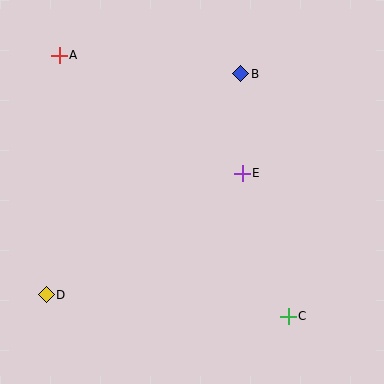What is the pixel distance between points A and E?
The distance between A and E is 217 pixels.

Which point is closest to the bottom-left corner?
Point D is closest to the bottom-left corner.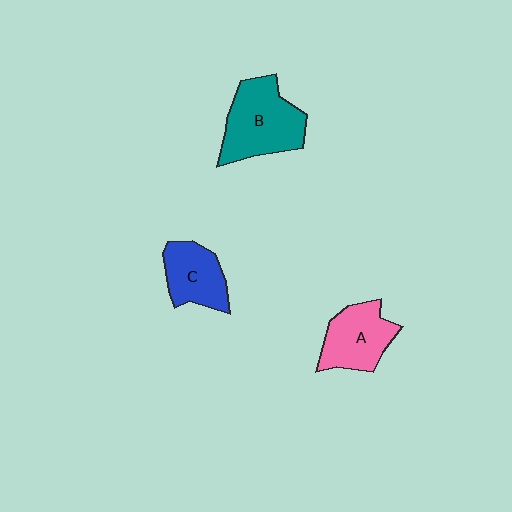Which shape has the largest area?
Shape B (teal).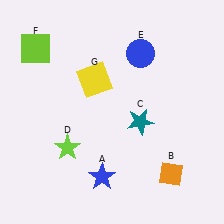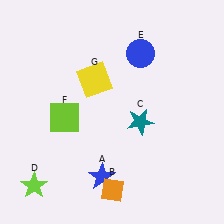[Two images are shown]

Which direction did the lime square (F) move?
The lime square (F) moved down.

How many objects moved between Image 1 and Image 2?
3 objects moved between the two images.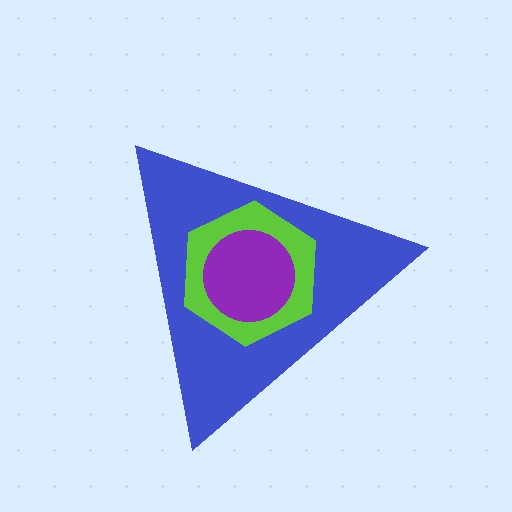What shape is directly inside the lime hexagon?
The purple circle.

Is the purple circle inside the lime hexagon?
Yes.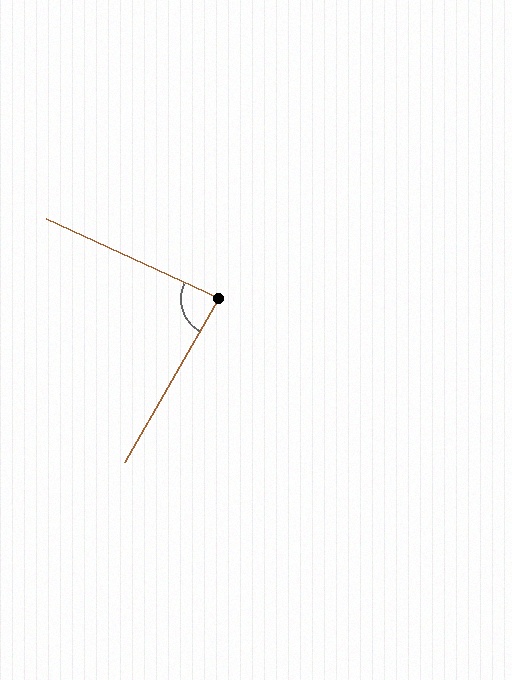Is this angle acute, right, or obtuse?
It is acute.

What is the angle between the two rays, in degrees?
Approximately 85 degrees.